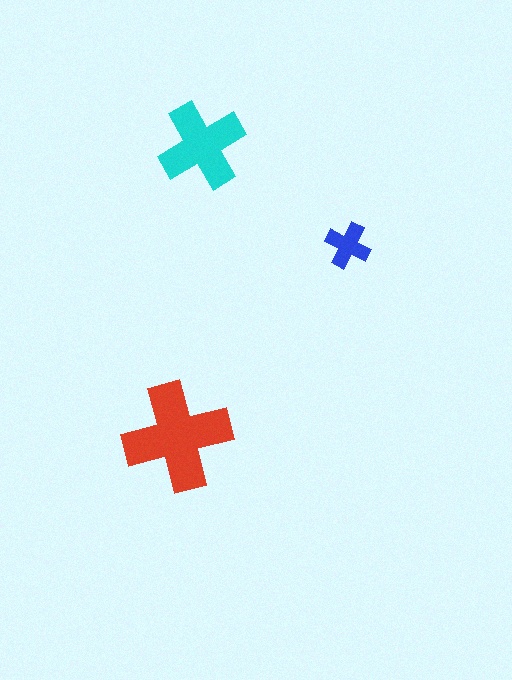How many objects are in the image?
There are 3 objects in the image.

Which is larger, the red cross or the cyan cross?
The red one.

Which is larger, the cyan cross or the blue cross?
The cyan one.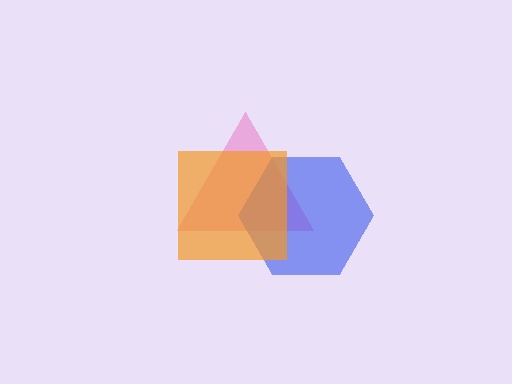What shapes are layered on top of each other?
The layered shapes are: a pink triangle, a blue hexagon, an orange square.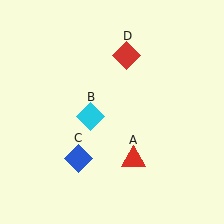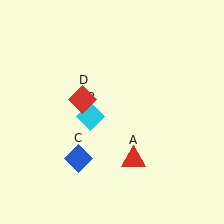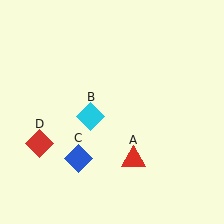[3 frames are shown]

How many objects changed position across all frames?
1 object changed position: red diamond (object D).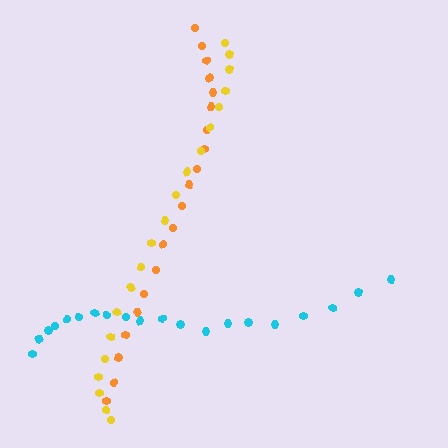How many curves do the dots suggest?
There are 3 distinct paths.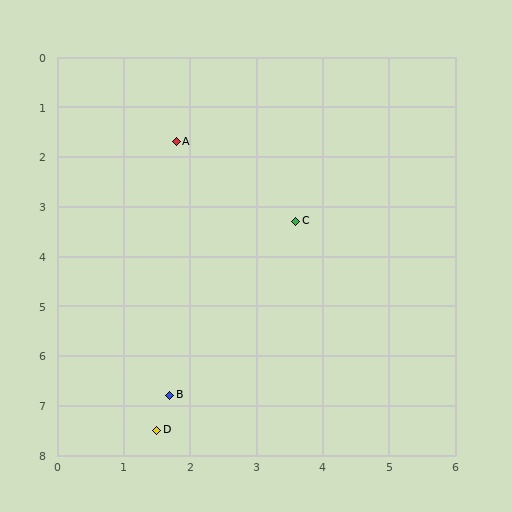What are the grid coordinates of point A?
Point A is at approximately (1.8, 1.7).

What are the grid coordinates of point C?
Point C is at approximately (3.6, 3.3).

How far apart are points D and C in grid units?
Points D and C are about 4.7 grid units apart.